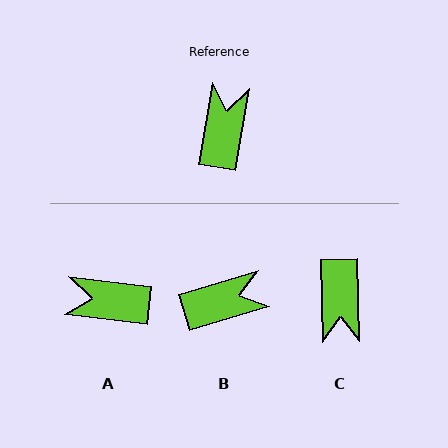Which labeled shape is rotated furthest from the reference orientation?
C, about 169 degrees away.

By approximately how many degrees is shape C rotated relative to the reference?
Approximately 169 degrees clockwise.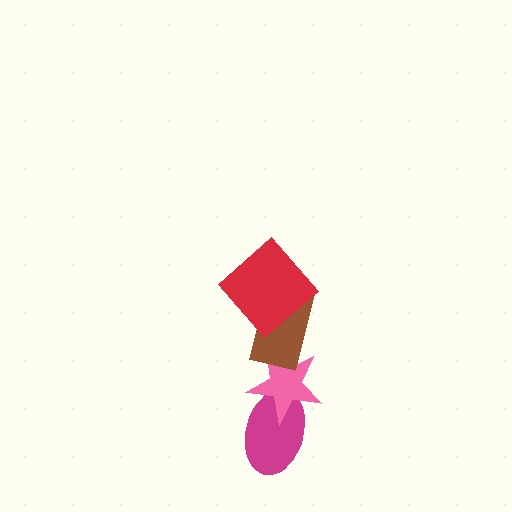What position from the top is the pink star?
The pink star is 3rd from the top.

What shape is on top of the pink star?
The brown rectangle is on top of the pink star.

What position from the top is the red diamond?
The red diamond is 1st from the top.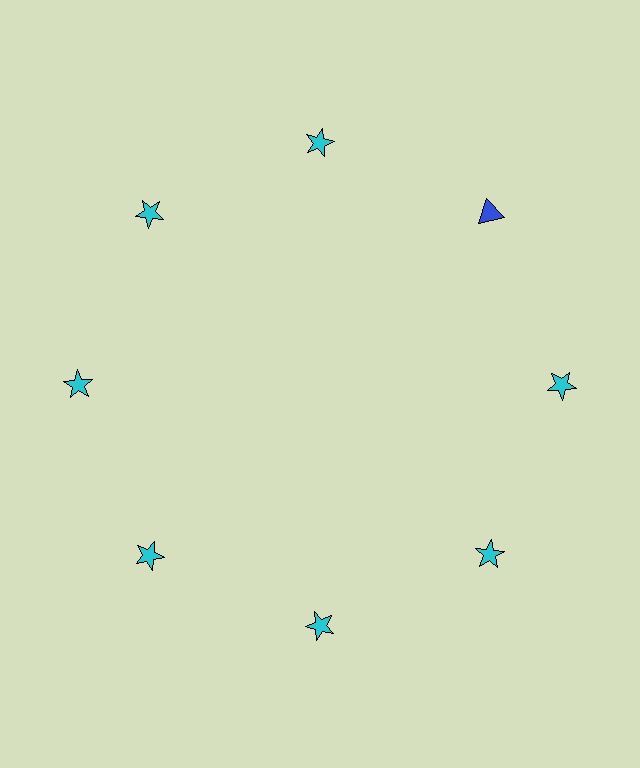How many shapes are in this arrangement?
There are 8 shapes arranged in a ring pattern.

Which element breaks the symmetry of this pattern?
The blue triangle at roughly the 2 o'clock position breaks the symmetry. All other shapes are cyan stars.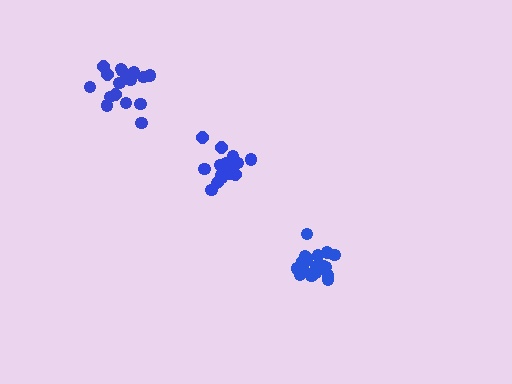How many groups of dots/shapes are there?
There are 3 groups.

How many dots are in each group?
Group 1: 16 dots, Group 2: 18 dots, Group 3: 20 dots (54 total).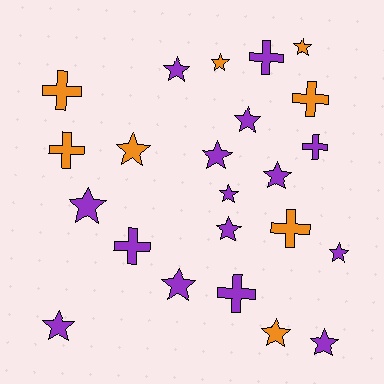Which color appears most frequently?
Purple, with 15 objects.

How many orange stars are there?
There are 4 orange stars.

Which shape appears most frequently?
Star, with 15 objects.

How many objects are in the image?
There are 23 objects.